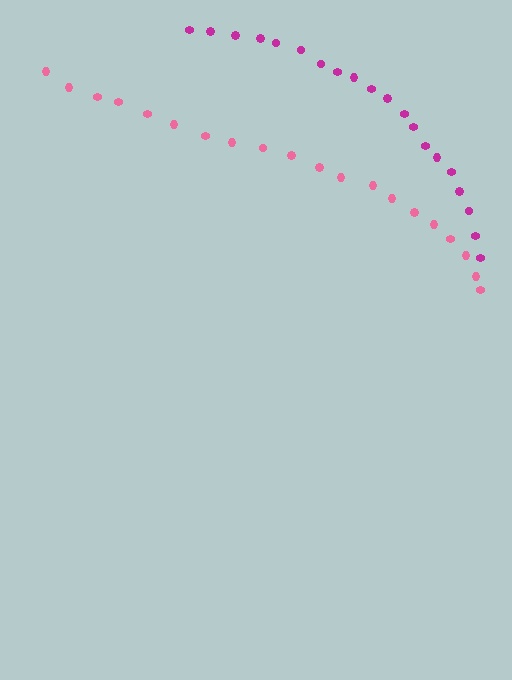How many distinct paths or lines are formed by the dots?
There are 2 distinct paths.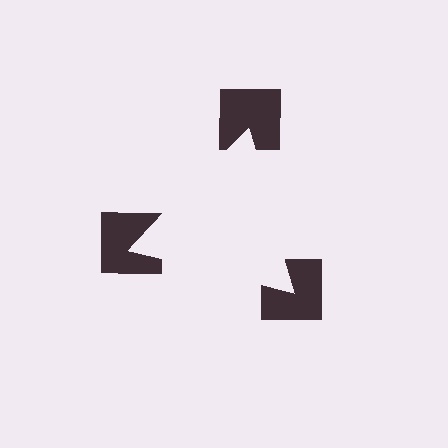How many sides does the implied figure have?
3 sides.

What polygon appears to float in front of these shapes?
An illusory triangle — its edges are inferred from the aligned wedge cuts in the notched squares, not physically drawn.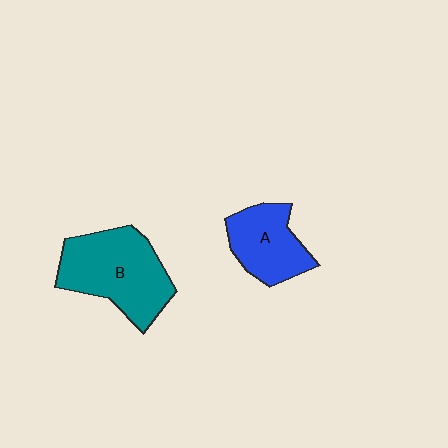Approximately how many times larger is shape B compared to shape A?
Approximately 1.5 times.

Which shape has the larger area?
Shape B (teal).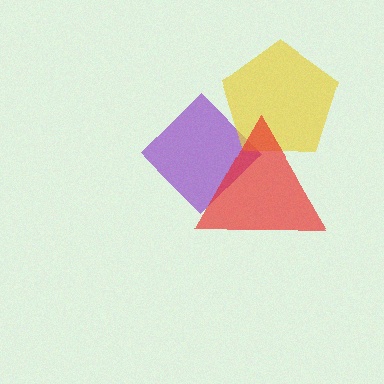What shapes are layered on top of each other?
The layered shapes are: a purple diamond, a yellow pentagon, a red triangle.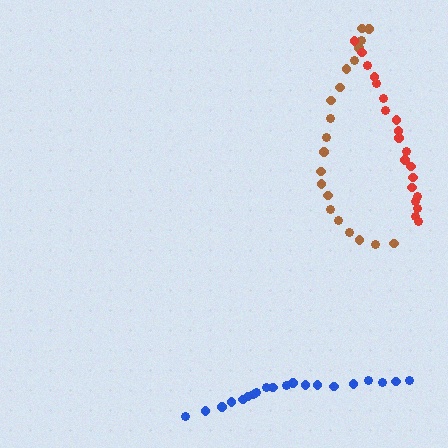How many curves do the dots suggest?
There are 3 distinct paths.